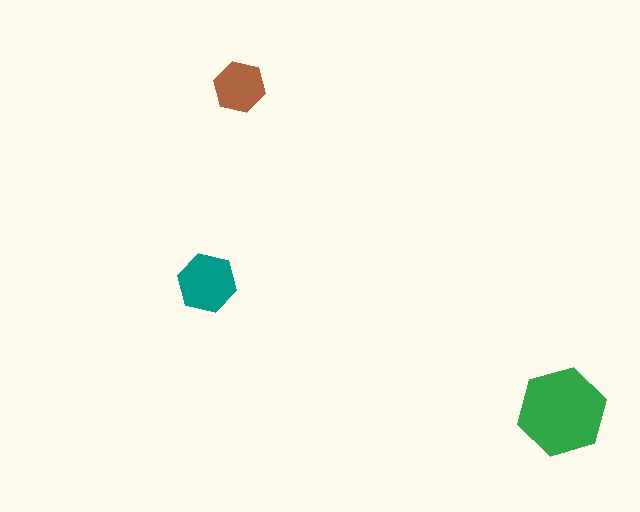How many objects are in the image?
There are 3 objects in the image.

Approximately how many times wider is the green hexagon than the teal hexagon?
About 1.5 times wider.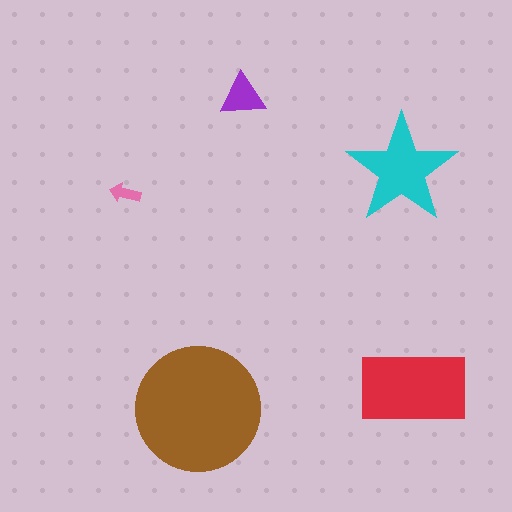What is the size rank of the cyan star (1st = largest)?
3rd.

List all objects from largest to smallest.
The brown circle, the red rectangle, the cyan star, the purple triangle, the pink arrow.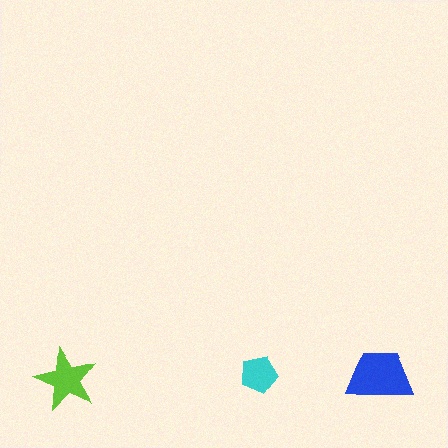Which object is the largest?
The blue trapezoid.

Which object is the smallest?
The cyan pentagon.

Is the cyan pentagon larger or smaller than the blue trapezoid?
Smaller.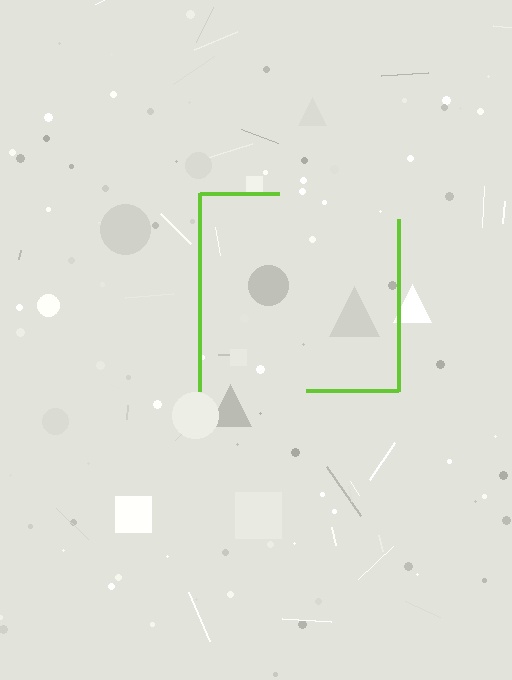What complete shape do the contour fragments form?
The contour fragments form a square.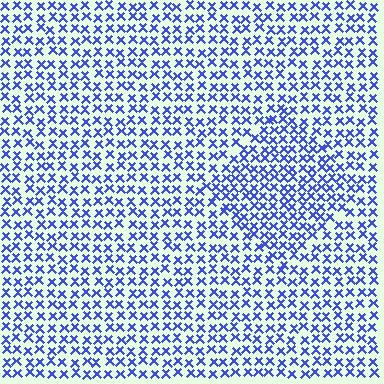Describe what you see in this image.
The image contains small blue elements arranged at two different densities. A diamond-shaped region is visible where the elements are more densely packed than the surrounding area.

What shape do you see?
I see a diamond.